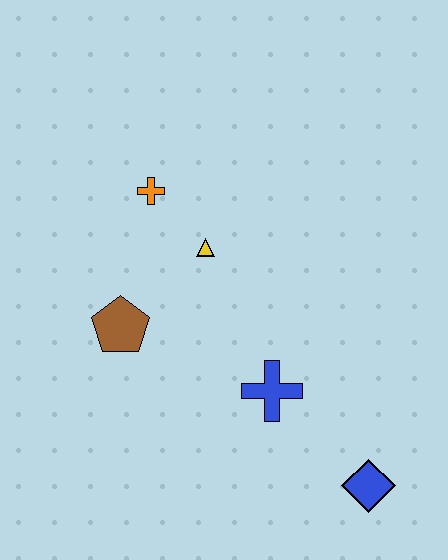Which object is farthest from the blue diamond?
The orange cross is farthest from the blue diamond.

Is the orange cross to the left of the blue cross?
Yes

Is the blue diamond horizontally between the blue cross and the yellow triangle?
No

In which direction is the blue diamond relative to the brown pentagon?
The blue diamond is to the right of the brown pentagon.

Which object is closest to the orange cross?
The yellow triangle is closest to the orange cross.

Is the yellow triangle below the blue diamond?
No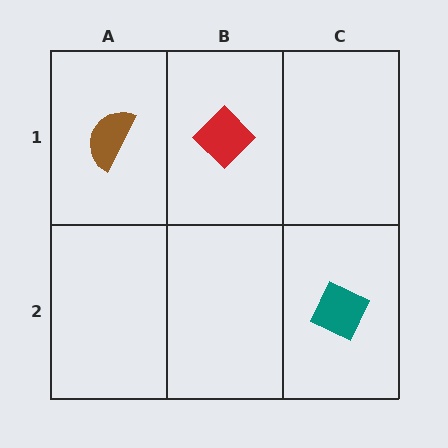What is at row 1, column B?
A red diamond.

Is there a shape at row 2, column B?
No, that cell is empty.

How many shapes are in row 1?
2 shapes.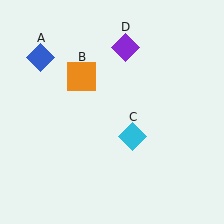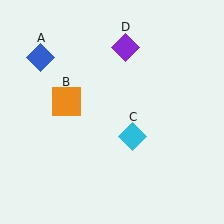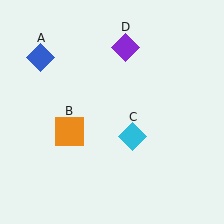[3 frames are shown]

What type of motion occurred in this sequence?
The orange square (object B) rotated counterclockwise around the center of the scene.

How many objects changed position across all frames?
1 object changed position: orange square (object B).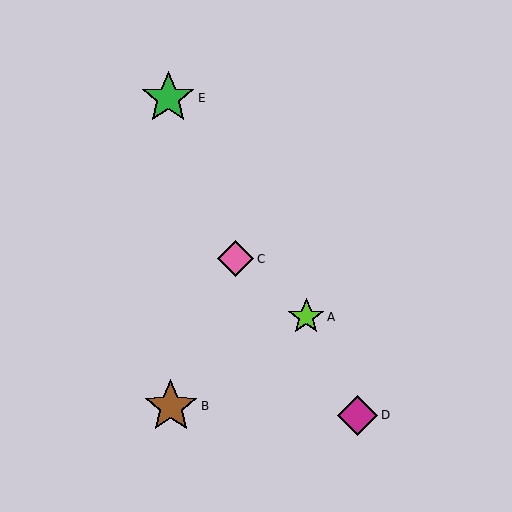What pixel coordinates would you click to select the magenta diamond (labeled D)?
Click at (357, 415) to select the magenta diamond D.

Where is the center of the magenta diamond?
The center of the magenta diamond is at (357, 415).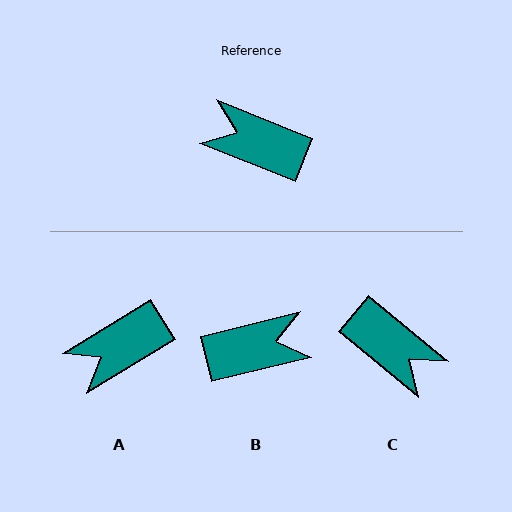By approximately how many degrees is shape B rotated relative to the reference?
Approximately 145 degrees clockwise.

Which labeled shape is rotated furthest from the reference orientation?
C, about 162 degrees away.